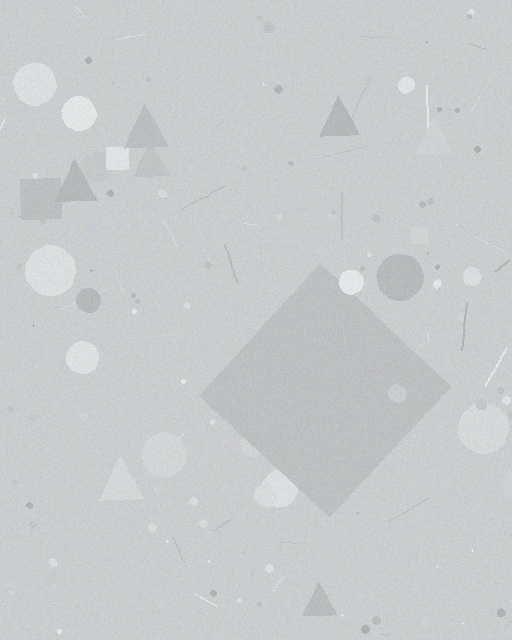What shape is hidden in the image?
A diamond is hidden in the image.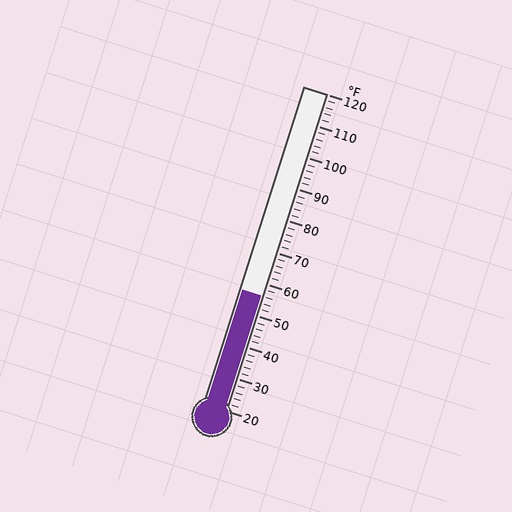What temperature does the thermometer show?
The thermometer shows approximately 56°F.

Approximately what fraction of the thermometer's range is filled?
The thermometer is filled to approximately 35% of its range.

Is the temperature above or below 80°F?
The temperature is below 80°F.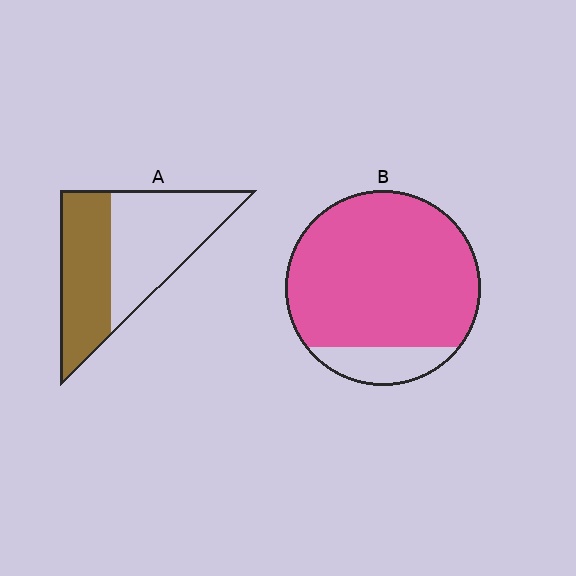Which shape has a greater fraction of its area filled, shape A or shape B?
Shape B.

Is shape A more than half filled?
No.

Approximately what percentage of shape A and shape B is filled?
A is approximately 45% and B is approximately 85%.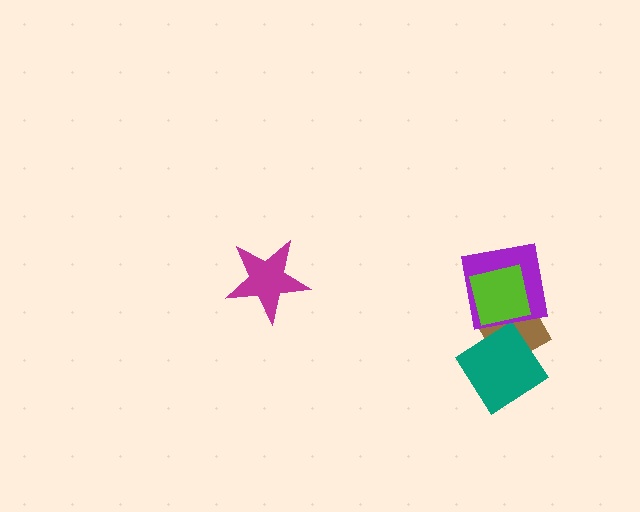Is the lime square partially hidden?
No, no other shape covers it.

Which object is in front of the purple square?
The lime square is in front of the purple square.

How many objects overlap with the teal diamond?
1 object overlaps with the teal diamond.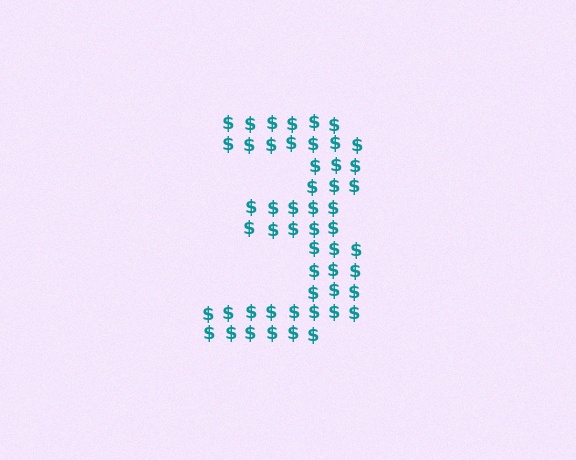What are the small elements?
The small elements are dollar signs.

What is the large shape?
The large shape is the digit 3.